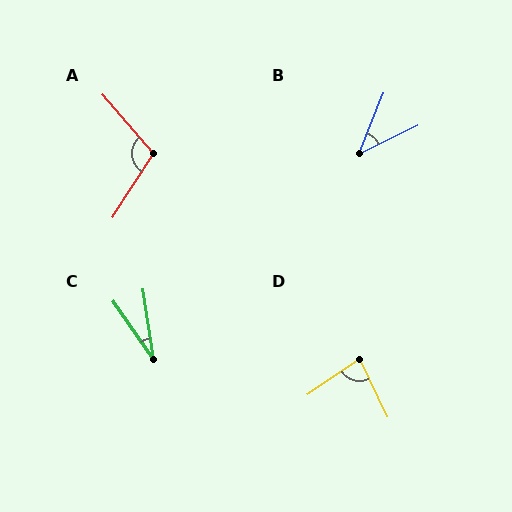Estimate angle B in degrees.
Approximately 43 degrees.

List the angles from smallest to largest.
C (26°), B (43°), D (82°), A (107°).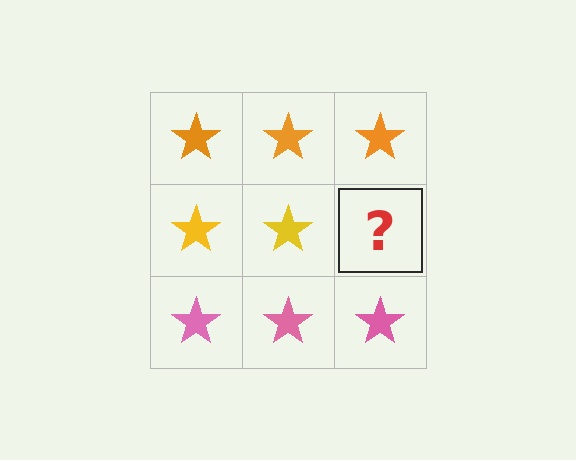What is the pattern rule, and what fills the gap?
The rule is that each row has a consistent color. The gap should be filled with a yellow star.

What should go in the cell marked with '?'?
The missing cell should contain a yellow star.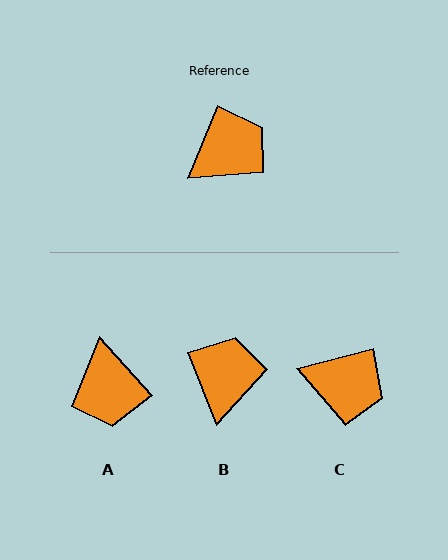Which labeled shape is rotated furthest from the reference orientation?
A, about 116 degrees away.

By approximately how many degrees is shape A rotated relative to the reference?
Approximately 116 degrees clockwise.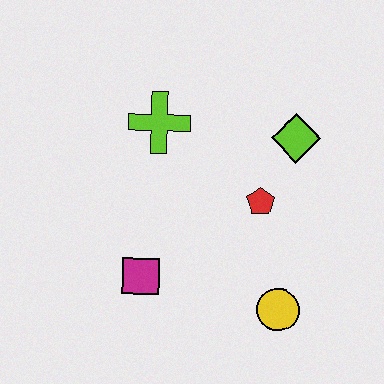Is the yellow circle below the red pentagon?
Yes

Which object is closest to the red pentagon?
The lime diamond is closest to the red pentagon.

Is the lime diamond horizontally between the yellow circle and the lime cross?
No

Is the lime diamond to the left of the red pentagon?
No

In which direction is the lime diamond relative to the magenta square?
The lime diamond is to the right of the magenta square.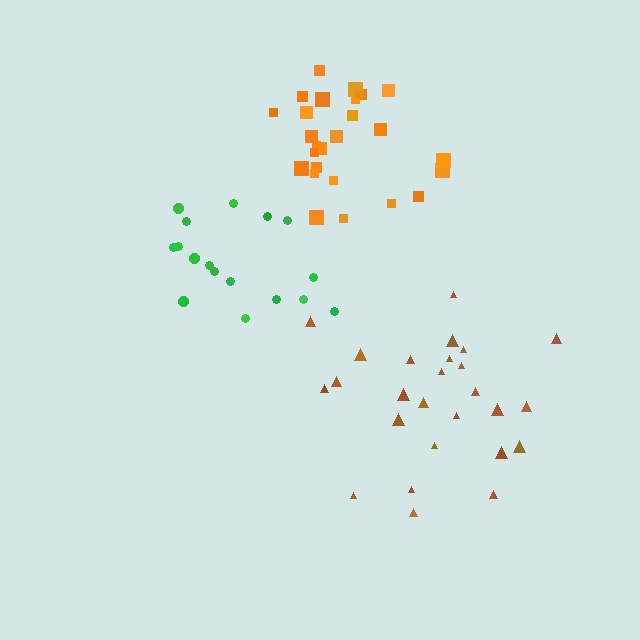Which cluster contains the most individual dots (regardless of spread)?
Orange (27).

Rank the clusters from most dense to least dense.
orange, brown, green.